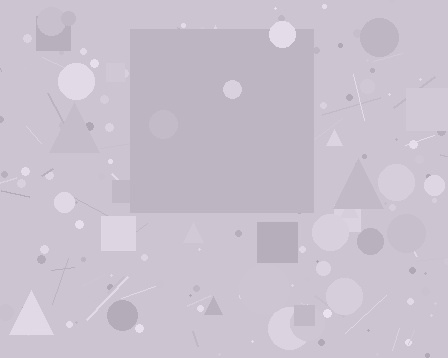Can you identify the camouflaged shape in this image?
The camouflaged shape is a square.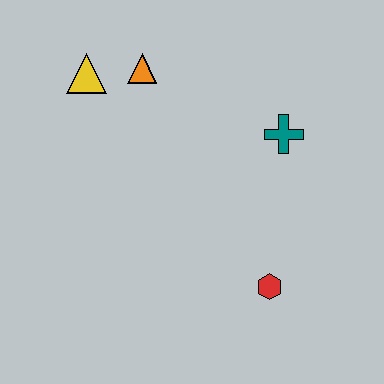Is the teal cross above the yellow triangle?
No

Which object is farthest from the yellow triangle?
The red hexagon is farthest from the yellow triangle.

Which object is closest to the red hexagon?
The teal cross is closest to the red hexagon.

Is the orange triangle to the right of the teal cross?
No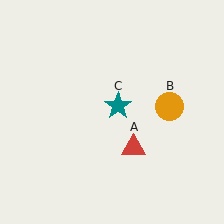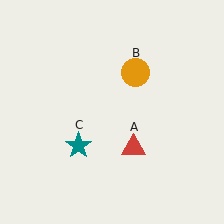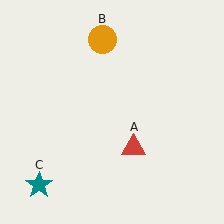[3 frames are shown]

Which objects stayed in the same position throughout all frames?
Red triangle (object A) remained stationary.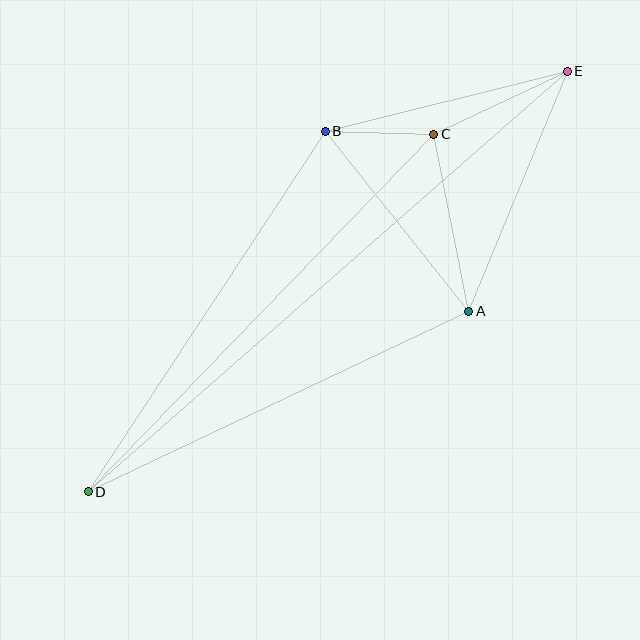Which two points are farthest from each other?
Points D and E are farthest from each other.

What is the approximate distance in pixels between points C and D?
The distance between C and D is approximately 497 pixels.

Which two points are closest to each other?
Points B and C are closest to each other.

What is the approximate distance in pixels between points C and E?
The distance between C and E is approximately 148 pixels.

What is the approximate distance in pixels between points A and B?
The distance between A and B is approximately 230 pixels.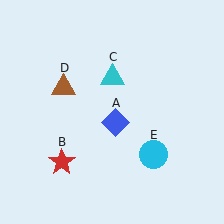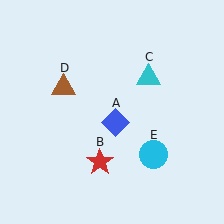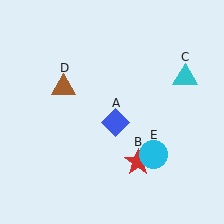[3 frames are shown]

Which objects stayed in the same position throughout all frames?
Blue diamond (object A) and brown triangle (object D) and cyan circle (object E) remained stationary.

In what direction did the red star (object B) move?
The red star (object B) moved right.